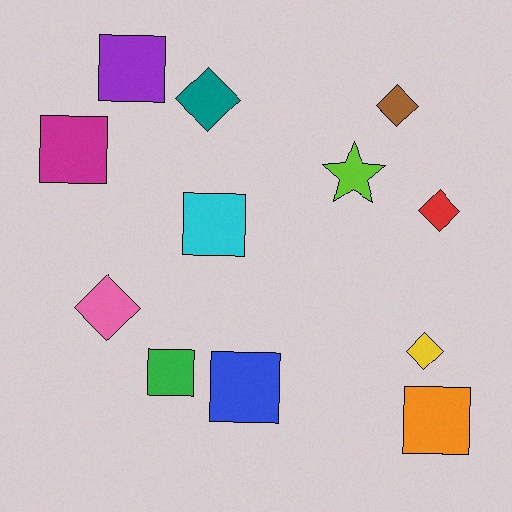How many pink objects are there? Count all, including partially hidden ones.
There is 1 pink object.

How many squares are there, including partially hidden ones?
There are 6 squares.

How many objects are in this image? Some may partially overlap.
There are 12 objects.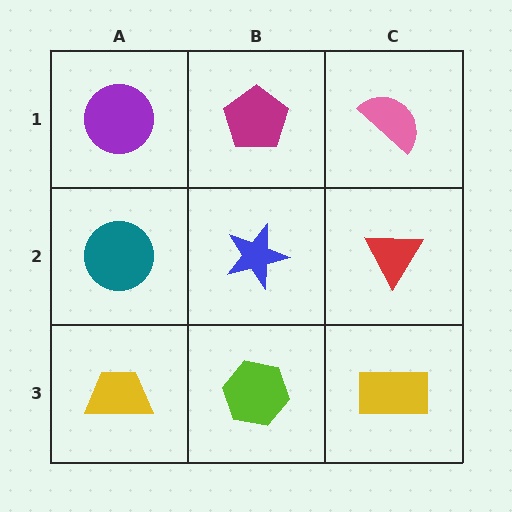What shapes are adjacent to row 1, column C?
A red triangle (row 2, column C), a magenta pentagon (row 1, column B).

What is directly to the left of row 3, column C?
A lime hexagon.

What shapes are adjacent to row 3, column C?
A red triangle (row 2, column C), a lime hexagon (row 3, column B).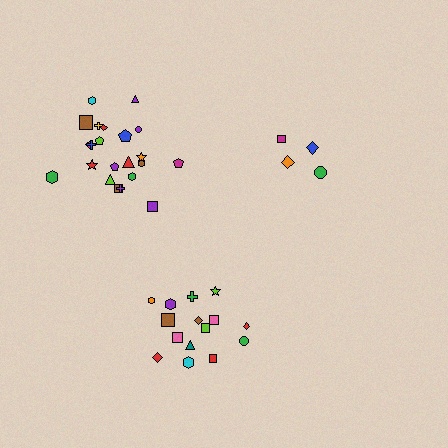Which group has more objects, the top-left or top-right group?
The top-left group.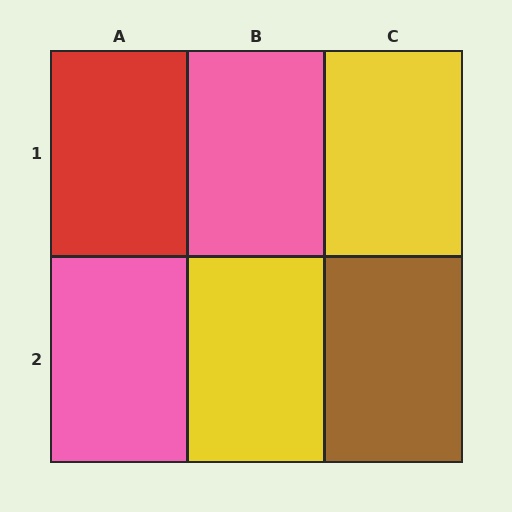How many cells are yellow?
2 cells are yellow.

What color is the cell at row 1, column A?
Red.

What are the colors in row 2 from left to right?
Pink, yellow, brown.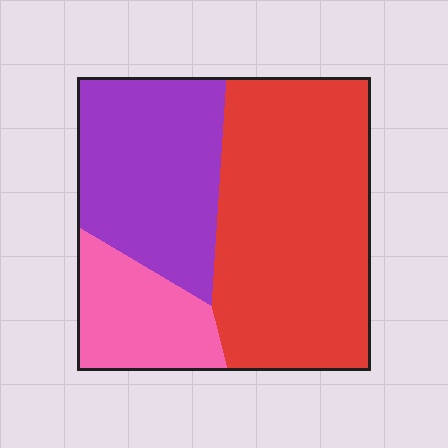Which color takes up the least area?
Pink, at roughly 15%.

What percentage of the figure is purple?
Purple takes up about one third (1/3) of the figure.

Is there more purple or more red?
Red.